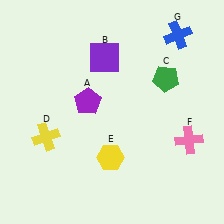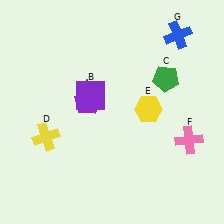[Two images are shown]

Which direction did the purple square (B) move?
The purple square (B) moved down.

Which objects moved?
The objects that moved are: the purple square (B), the yellow hexagon (E).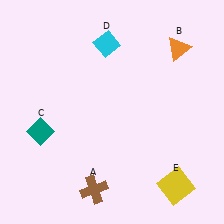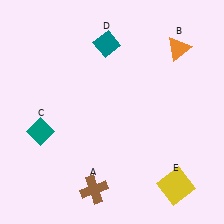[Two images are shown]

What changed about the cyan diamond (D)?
In Image 1, D is cyan. In Image 2, it changed to teal.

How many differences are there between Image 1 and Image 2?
There is 1 difference between the two images.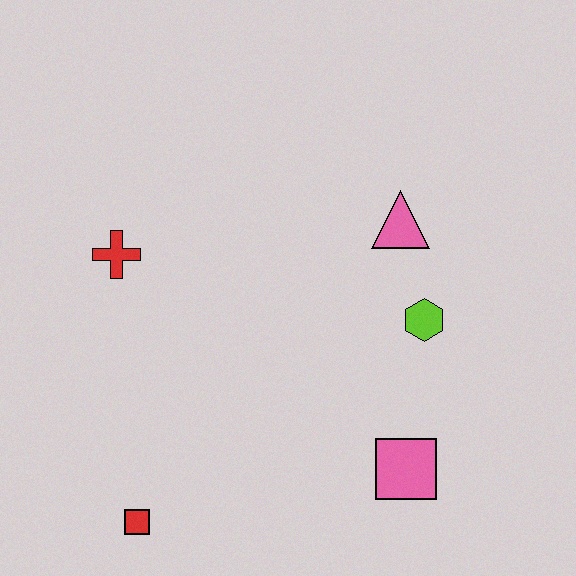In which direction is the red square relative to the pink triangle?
The red square is below the pink triangle.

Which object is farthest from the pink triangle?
The red square is farthest from the pink triangle.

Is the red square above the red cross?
No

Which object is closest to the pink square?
The lime hexagon is closest to the pink square.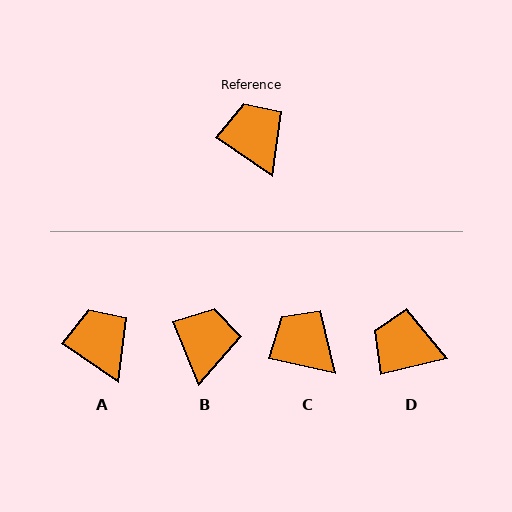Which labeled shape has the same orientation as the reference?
A.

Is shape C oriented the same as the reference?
No, it is off by about 21 degrees.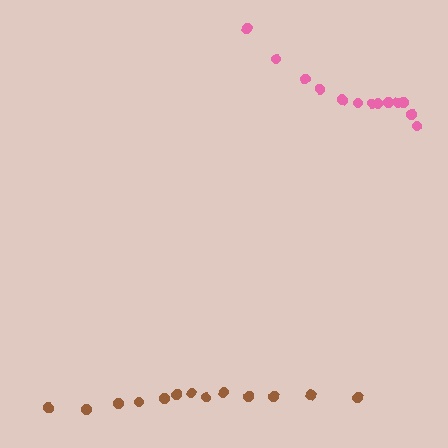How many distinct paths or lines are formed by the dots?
There are 2 distinct paths.